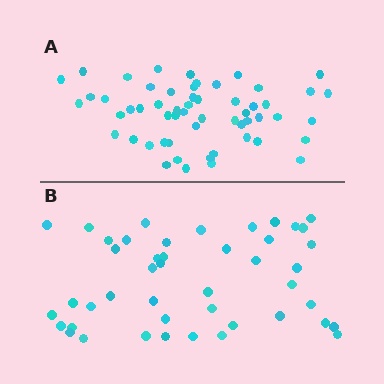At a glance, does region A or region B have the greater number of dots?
Region A (the top region) has more dots.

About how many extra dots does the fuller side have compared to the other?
Region A has roughly 12 or so more dots than region B.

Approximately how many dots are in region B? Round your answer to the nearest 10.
About 40 dots. (The exact count is 45, which rounds to 40.)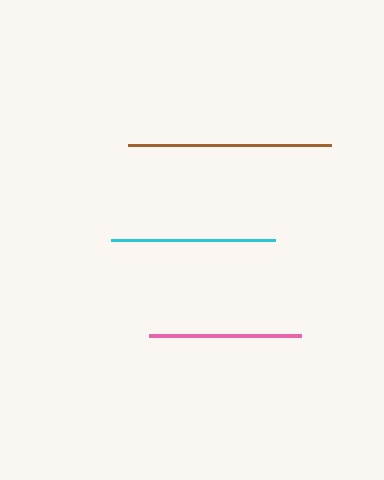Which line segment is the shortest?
The pink line is the shortest at approximately 153 pixels.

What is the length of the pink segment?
The pink segment is approximately 153 pixels long.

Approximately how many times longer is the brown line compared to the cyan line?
The brown line is approximately 1.2 times the length of the cyan line.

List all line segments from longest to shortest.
From longest to shortest: brown, cyan, pink.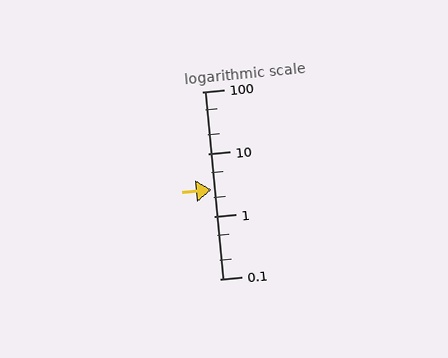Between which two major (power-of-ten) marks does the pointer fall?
The pointer is between 1 and 10.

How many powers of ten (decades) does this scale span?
The scale spans 3 decades, from 0.1 to 100.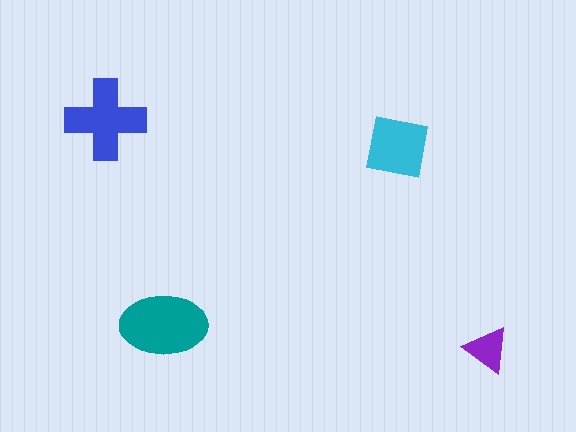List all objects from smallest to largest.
The purple triangle, the cyan square, the blue cross, the teal ellipse.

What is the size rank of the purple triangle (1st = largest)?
4th.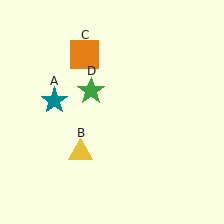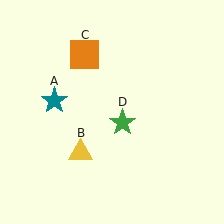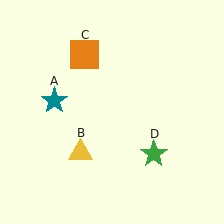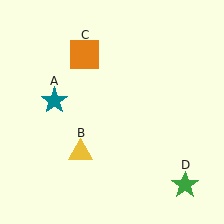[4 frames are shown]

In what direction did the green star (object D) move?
The green star (object D) moved down and to the right.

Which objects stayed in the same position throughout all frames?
Teal star (object A) and yellow triangle (object B) and orange square (object C) remained stationary.